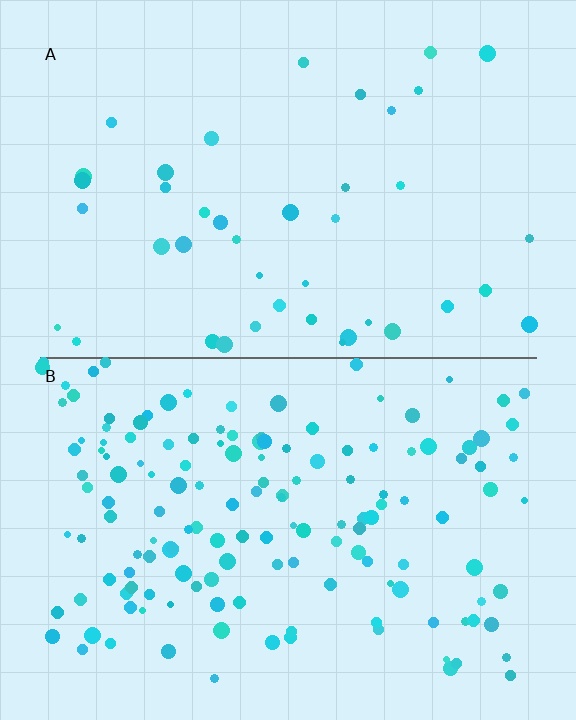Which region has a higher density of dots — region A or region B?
B (the bottom).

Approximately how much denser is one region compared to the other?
Approximately 3.6× — region B over region A.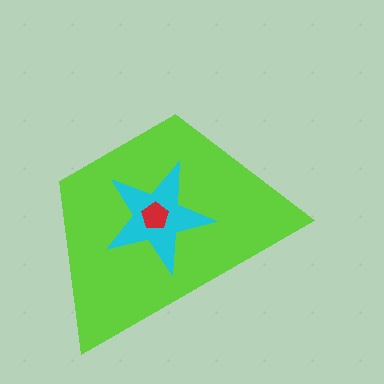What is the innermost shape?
The red pentagon.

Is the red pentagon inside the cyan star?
Yes.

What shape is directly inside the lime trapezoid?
The cyan star.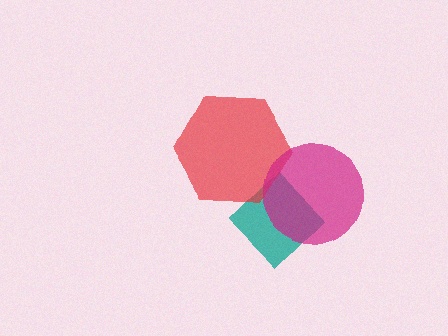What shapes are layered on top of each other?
The layered shapes are: a teal diamond, a red hexagon, a magenta circle.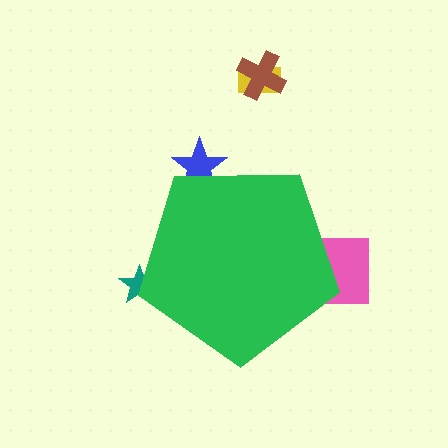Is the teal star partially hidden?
Yes, the teal star is partially hidden behind the green pentagon.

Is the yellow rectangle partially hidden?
No, the yellow rectangle is fully visible.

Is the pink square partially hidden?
Yes, the pink square is partially hidden behind the green pentagon.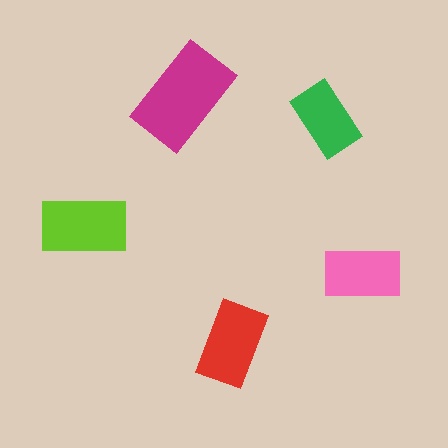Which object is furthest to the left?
The lime rectangle is leftmost.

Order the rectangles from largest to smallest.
the magenta one, the lime one, the red one, the pink one, the green one.